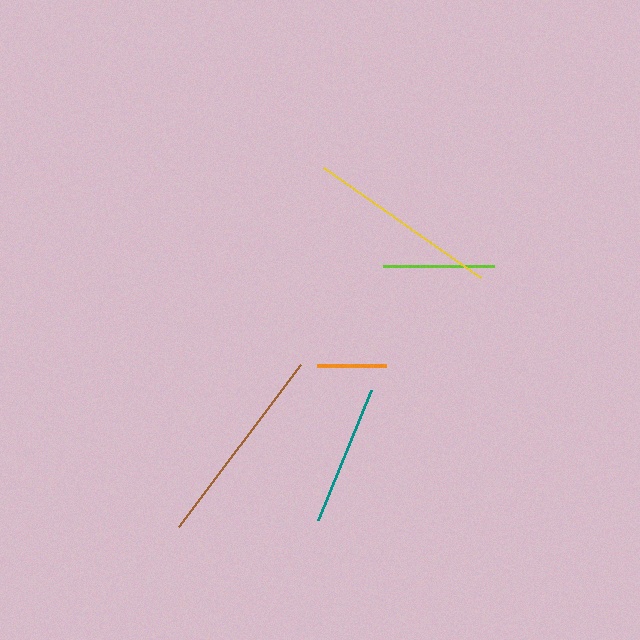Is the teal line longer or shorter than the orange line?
The teal line is longer than the orange line.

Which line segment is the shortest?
The orange line is the shortest at approximately 69 pixels.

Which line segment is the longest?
The brown line is the longest at approximately 202 pixels.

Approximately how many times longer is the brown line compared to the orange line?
The brown line is approximately 2.9 times the length of the orange line.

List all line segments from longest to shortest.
From longest to shortest: brown, yellow, teal, lime, orange.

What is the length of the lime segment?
The lime segment is approximately 112 pixels long.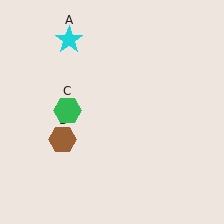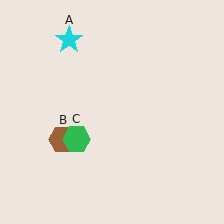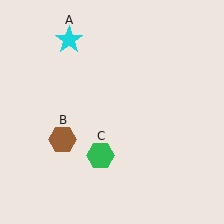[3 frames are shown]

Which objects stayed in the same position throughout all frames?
Cyan star (object A) and brown hexagon (object B) remained stationary.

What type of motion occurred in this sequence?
The green hexagon (object C) rotated counterclockwise around the center of the scene.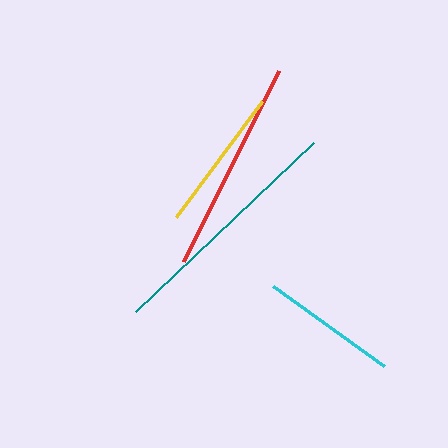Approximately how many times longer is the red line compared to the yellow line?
The red line is approximately 1.5 times the length of the yellow line.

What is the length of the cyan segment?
The cyan segment is approximately 137 pixels long.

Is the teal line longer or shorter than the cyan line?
The teal line is longer than the cyan line.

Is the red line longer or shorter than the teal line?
The teal line is longer than the red line.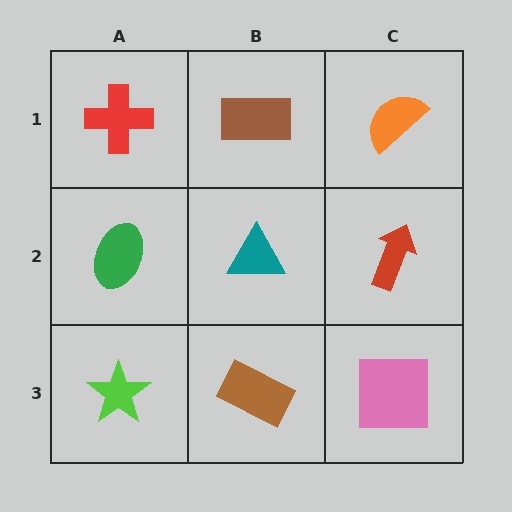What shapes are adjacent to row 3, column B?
A teal triangle (row 2, column B), a lime star (row 3, column A), a pink square (row 3, column C).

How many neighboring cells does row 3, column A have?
2.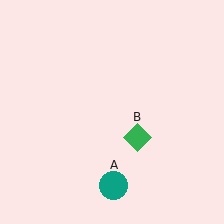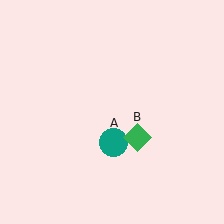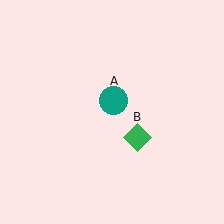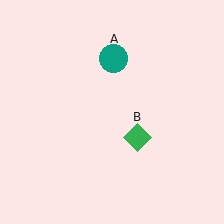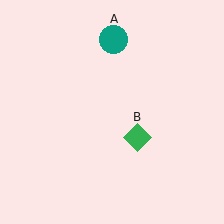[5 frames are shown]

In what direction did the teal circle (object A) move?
The teal circle (object A) moved up.